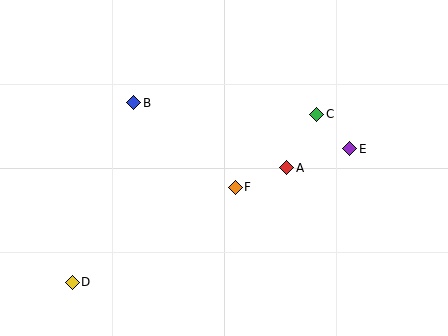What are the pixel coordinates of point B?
Point B is at (134, 103).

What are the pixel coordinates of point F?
Point F is at (235, 187).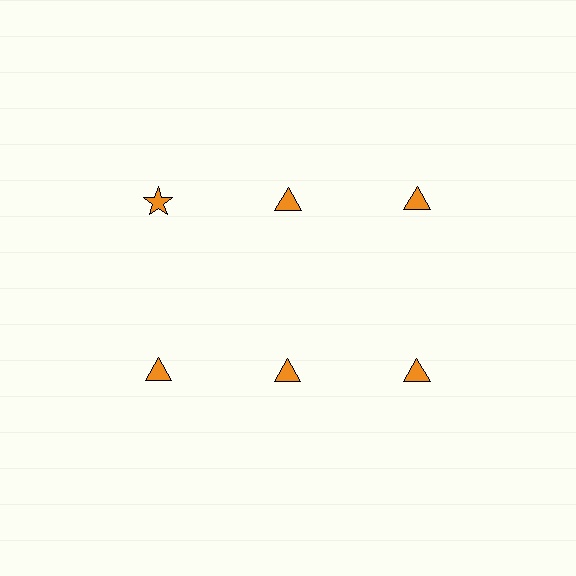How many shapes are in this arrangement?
There are 6 shapes arranged in a grid pattern.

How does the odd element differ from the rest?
It has a different shape: star instead of triangle.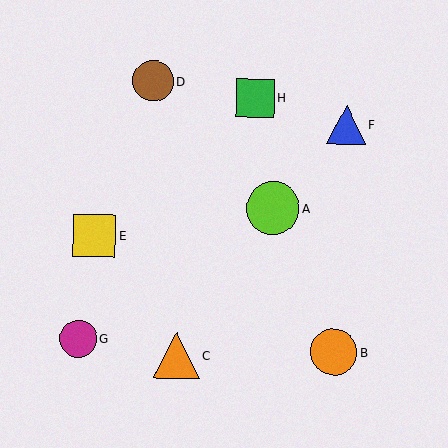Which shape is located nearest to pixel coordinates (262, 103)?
The green square (labeled H) at (255, 98) is nearest to that location.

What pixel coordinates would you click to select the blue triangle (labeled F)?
Click at (346, 125) to select the blue triangle F.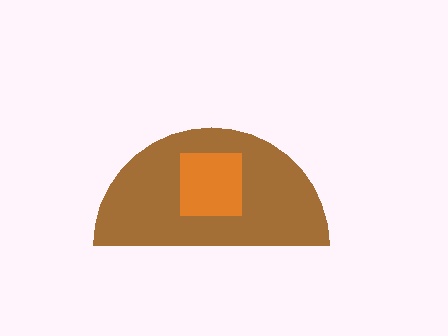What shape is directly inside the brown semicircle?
The orange square.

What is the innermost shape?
The orange square.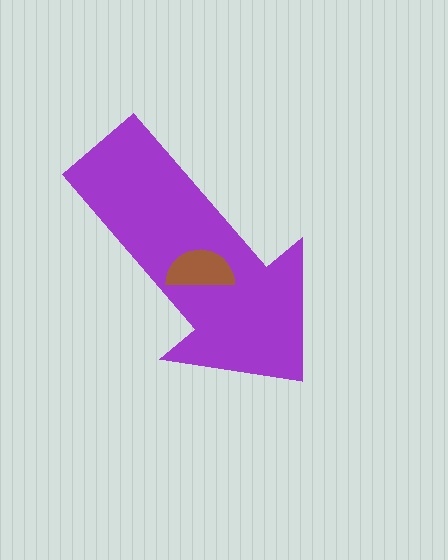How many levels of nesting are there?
2.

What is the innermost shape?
The brown semicircle.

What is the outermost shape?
The purple arrow.